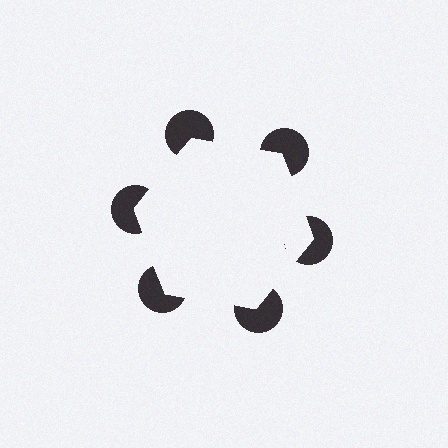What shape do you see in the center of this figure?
An illusory hexagon — its edges are inferred from the aligned wedge cuts in the pac-man discs, not physically drawn.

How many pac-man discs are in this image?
There are 6 — one at each vertex of the illusory hexagon.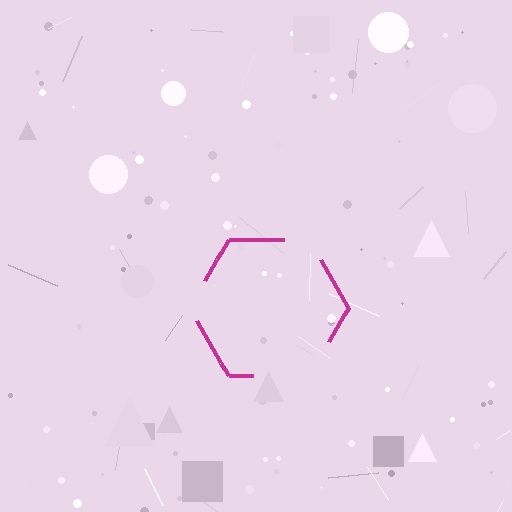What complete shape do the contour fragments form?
The contour fragments form a hexagon.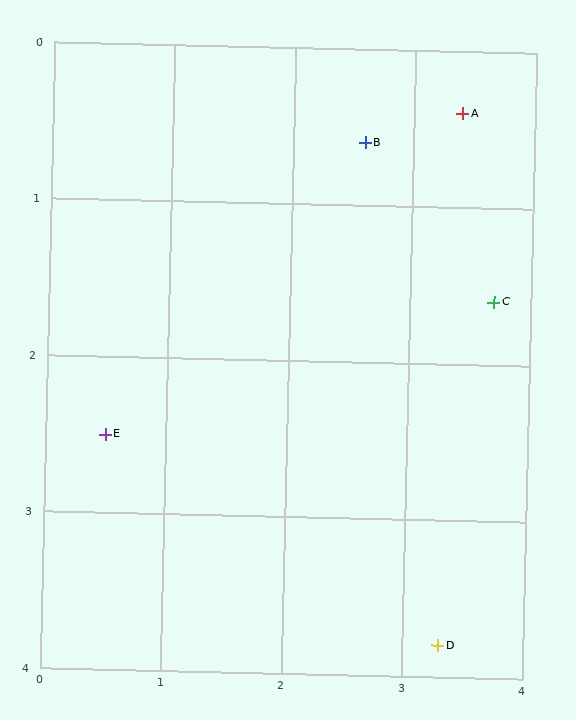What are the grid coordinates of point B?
Point B is at approximately (2.6, 0.6).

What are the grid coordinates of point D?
Point D is at approximately (3.3, 3.8).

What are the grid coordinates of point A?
Point A is at approximately (3.4, 0.4).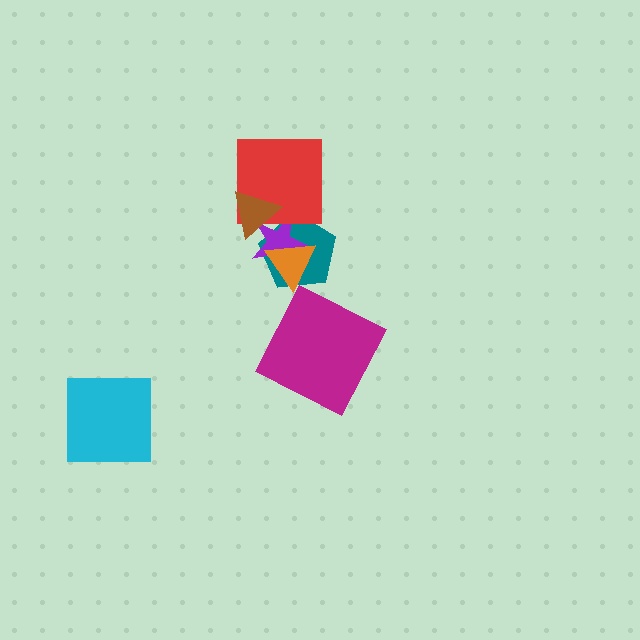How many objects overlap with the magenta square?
0 objects overlap with the magenta square.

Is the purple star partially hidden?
Yes, it is partially covered by another shape.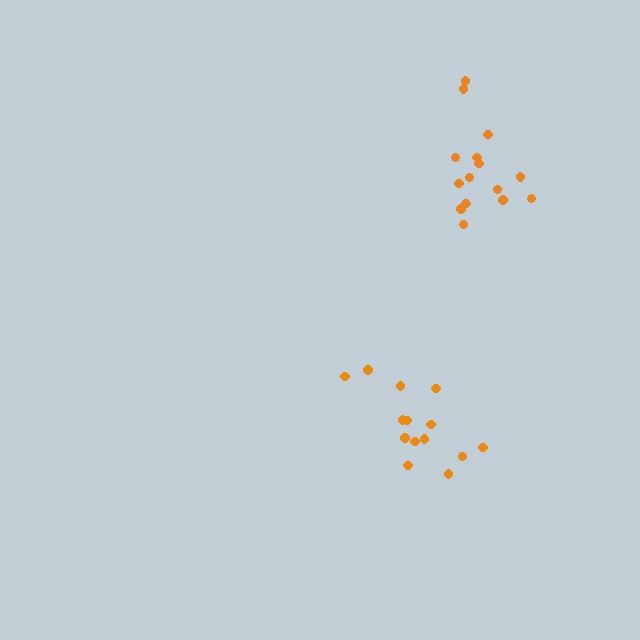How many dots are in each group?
Group 1: 15 dots, Group 2: 14 dots (29 total).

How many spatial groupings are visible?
There are 2 spatial groupings.